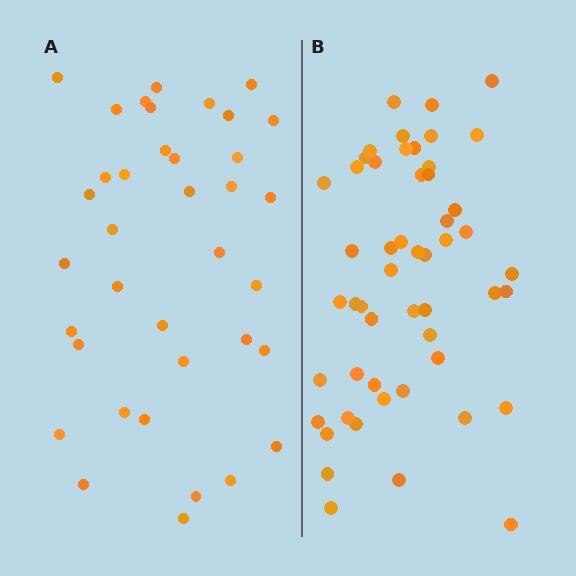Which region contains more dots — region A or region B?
Region B (the right region) has more dots.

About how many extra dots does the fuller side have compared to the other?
Region B has approximately 15 more dots than region A.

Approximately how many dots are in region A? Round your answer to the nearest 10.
About 40 dots. (The exact count is 37, which rounds to 40.)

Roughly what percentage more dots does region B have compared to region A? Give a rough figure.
About 40% more.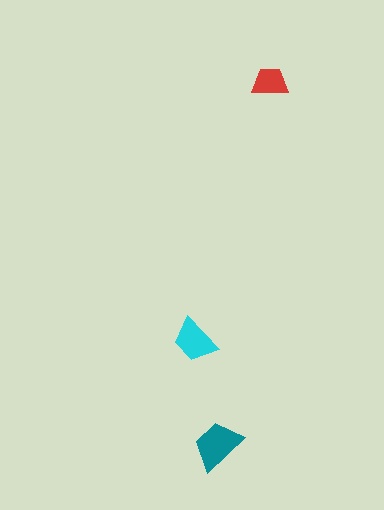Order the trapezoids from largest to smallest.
the teal one, the cyan one, the red one.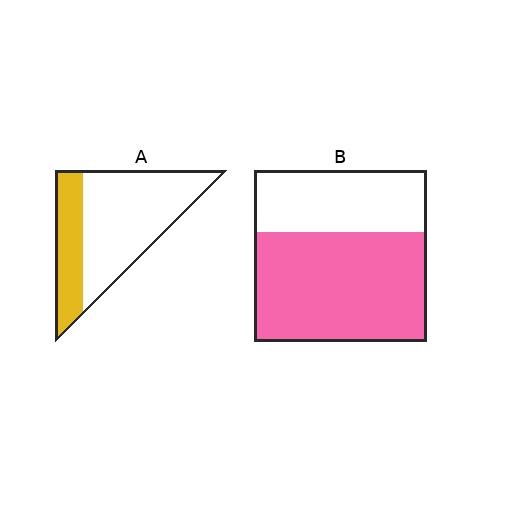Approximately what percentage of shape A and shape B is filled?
A is approximately 30% and B is approximately 65%.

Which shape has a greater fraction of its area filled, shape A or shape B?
Shape B.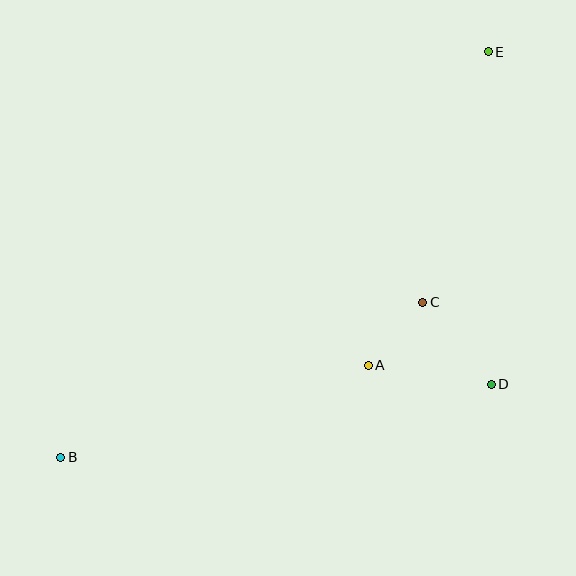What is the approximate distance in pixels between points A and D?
The distance between A and D is approximately 124 pixels.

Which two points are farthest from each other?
Points B and E are farthest from each other.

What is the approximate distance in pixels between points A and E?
The distance between A and E is approximately 336 pixels.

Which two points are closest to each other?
Points A and C are closest to each other.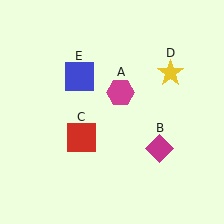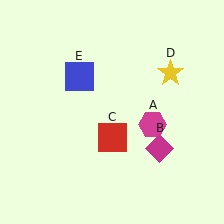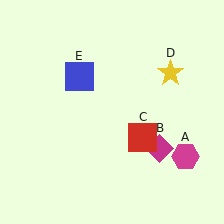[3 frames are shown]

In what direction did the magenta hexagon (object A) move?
The magenta hexagon (object A) moved down and to the right.